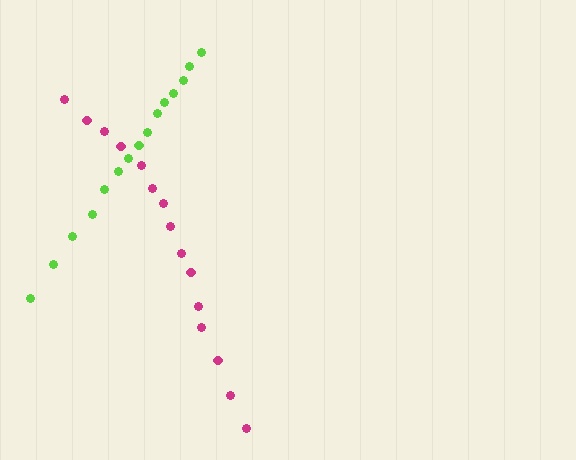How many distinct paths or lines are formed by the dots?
There are 2 distinct paths.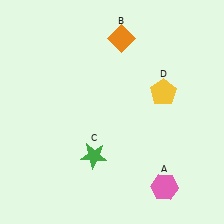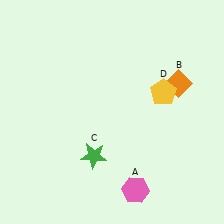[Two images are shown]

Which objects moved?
The objects that moved are: the pink hexagon (A), the orange diamond (B).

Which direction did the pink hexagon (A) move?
The pink hexagon (A) moved left.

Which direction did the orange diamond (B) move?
The orange diamond (B) moved right.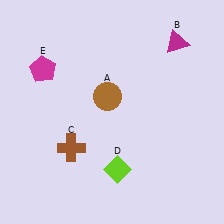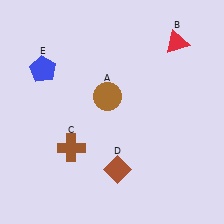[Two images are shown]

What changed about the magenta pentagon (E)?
In Image 1, E is magenta. In Image 2, it changed to blue.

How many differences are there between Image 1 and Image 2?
There are 3 differences between the two images.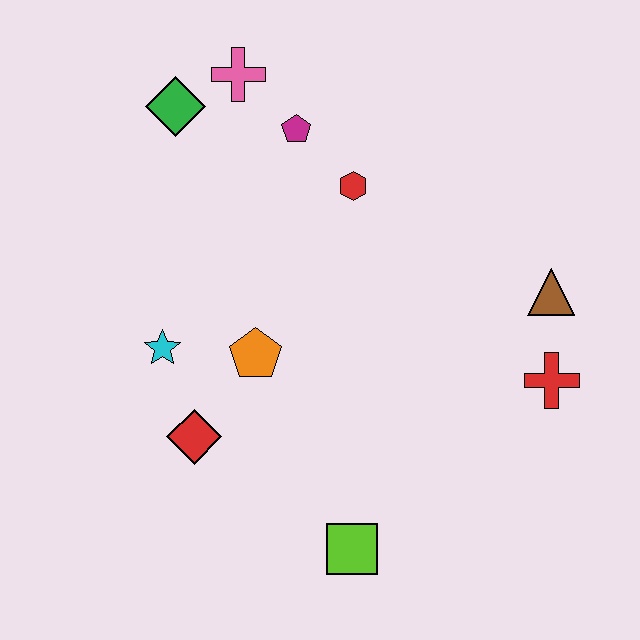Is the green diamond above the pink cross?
No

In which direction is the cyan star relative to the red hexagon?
The cyan star is to the left of the red hexagon.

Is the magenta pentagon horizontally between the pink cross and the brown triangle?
Yes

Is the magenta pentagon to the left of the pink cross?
No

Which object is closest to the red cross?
The brown triangle is closest to the red cross.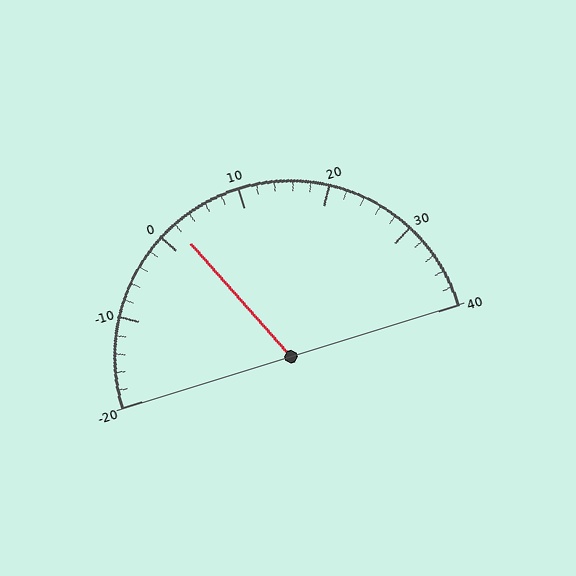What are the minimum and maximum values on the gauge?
The gauge ranges from -20 to 40.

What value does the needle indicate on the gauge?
The needle indicates approximately 2.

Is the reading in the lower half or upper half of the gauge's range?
The reading is in the lower half of the range (-20 to 40).